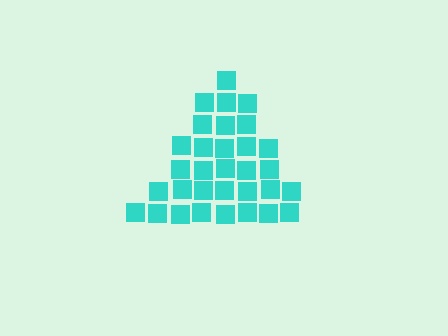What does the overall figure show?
The overall figure shows a triangle.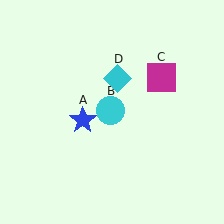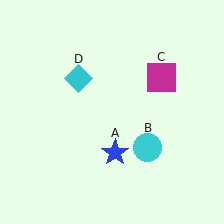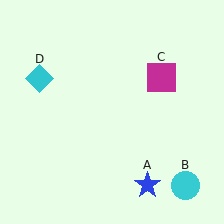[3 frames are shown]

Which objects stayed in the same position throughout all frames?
Magenta square (object C) remained stationary.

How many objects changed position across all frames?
3 objects changed position: blue star (object A), cyan circle (object B), cyan diamond (object D).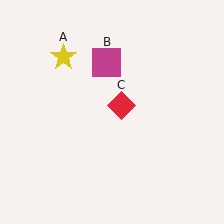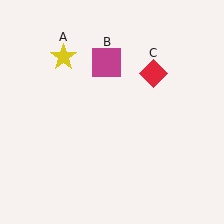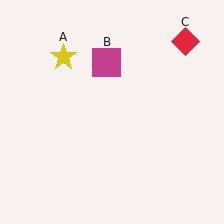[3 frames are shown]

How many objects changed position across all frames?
1 object changed position: red diamond (object C).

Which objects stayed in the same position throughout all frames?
Yellow star (object A) and magenta square (object B) remained stationary.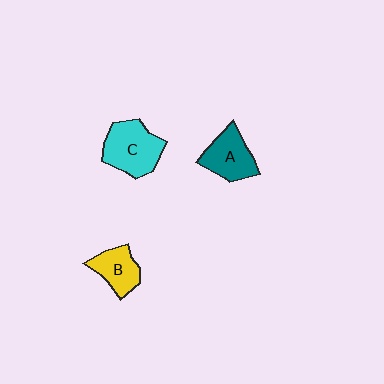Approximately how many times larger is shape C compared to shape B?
Approximately 1.5 times.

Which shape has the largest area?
Shape C (cyan).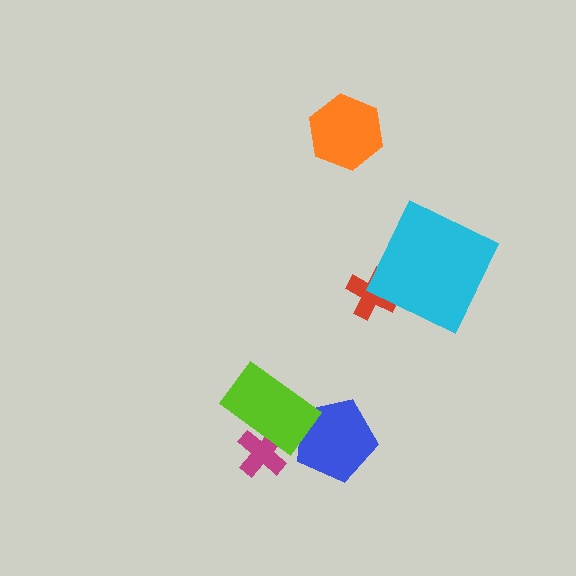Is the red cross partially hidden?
Yes, it is partially covered by another shape.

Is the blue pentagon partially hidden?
Yes, it is partially covered by another shape.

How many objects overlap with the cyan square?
1 object overlaps with the cyan square.